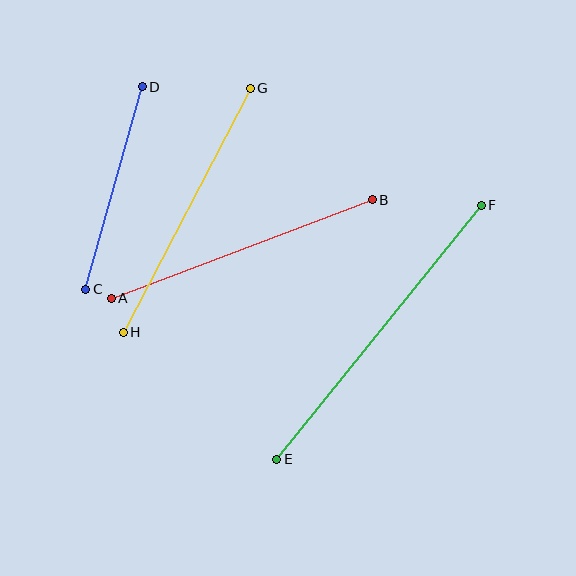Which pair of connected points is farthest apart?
Points E and F are farthest apart.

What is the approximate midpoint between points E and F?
The midpoint is at approximately (379, 332) pixels.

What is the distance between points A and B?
The distance is approximately 279 pixels.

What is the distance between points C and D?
The distance is approximately 210 pixels.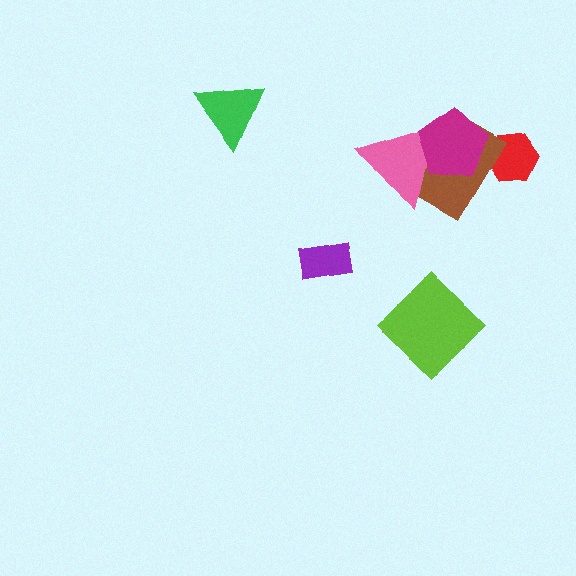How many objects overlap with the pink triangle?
2 objects overlap with the pink triangle.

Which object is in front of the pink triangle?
The magenta pentagon is in front of the pink triangle.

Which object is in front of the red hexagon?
The brown rectangle is in front of the red hexagon.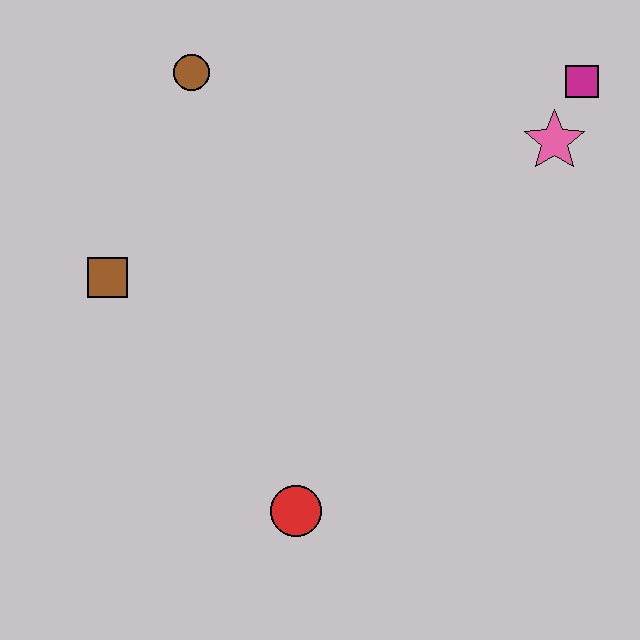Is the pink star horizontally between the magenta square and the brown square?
Yes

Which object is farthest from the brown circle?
The red circle is farthest from the brown circle.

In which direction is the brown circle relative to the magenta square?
The brown circle is to the left of the magenta square.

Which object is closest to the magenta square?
The pink star is closest to the magenta square.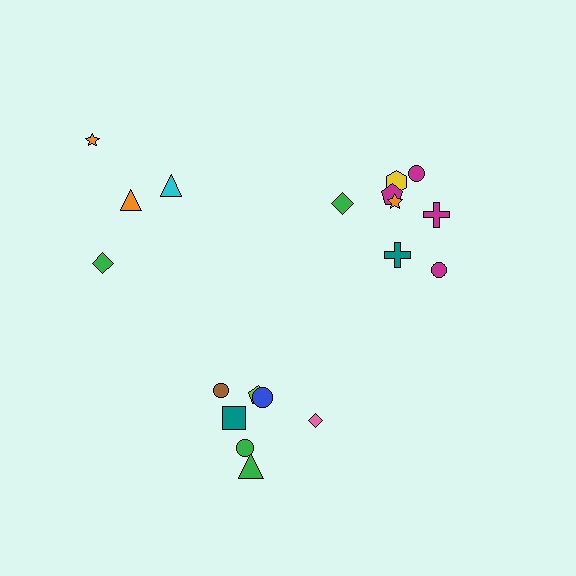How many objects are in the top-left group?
There are 4 objects.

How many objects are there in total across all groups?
There are 19 objects.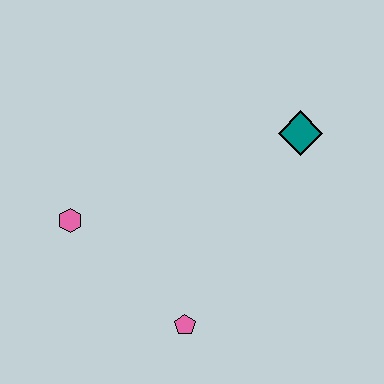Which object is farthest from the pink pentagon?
The teal diamond is farthest from the pink pentagon.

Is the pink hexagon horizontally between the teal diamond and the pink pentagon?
No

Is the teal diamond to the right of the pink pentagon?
Yes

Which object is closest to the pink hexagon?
The pink pentagon is closest to the pink hexagon.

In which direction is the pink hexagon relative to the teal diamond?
The pink hexagon is to the left of the teal diamond.